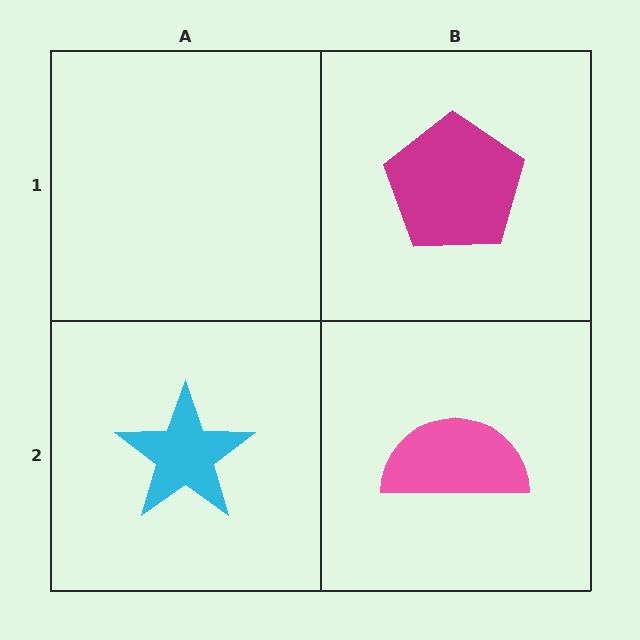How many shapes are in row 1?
1 shape.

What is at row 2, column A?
A cyan star.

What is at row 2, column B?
A pink semicircle.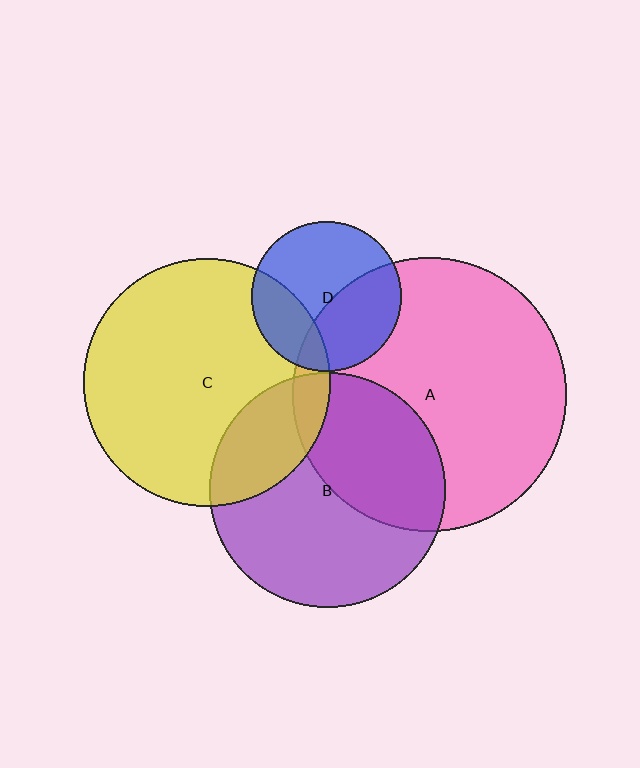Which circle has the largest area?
Circle A (pink).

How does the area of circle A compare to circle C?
Approximately 1.2 times.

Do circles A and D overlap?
Yes.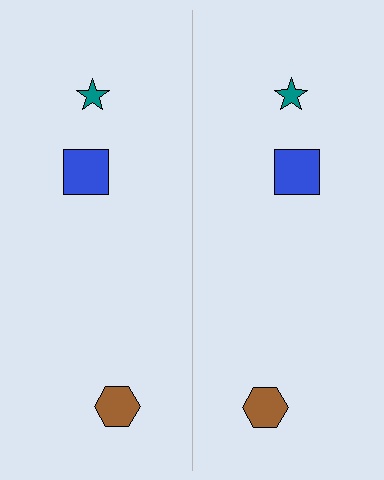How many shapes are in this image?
There are 6 shapes in this image.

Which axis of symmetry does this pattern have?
The pattern has a vertical axis of symmetry running through the center of the image.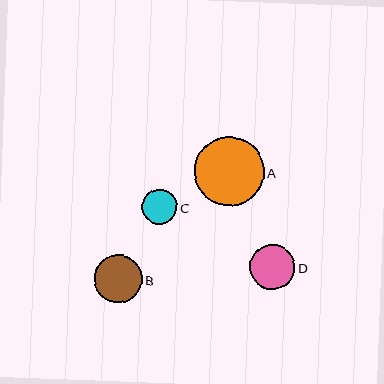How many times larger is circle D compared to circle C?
Circle D is approximately 1.3 times the size of circle C.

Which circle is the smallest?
Circle C is the smallest with a size of approximately 35 pixels.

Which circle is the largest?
Circle A is the largest with a size of approximately 69 pixels.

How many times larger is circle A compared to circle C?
Circle A is approximately 2.0 times the size of circle C.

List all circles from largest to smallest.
From largest to smallest: A, B, D, C.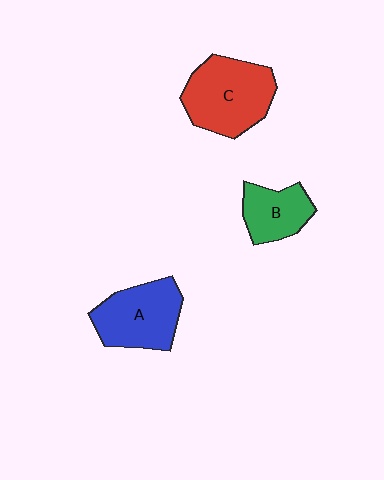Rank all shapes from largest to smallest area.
From largest to smallest: C (red), A (blue), B (green).